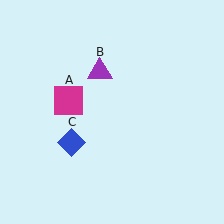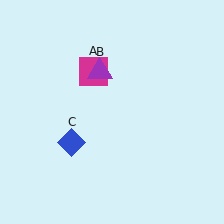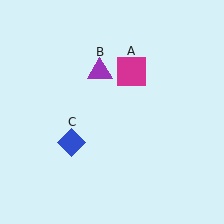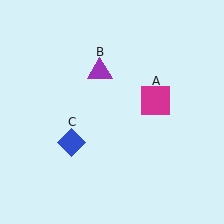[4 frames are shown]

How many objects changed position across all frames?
1 object changed position: magenta square (object A).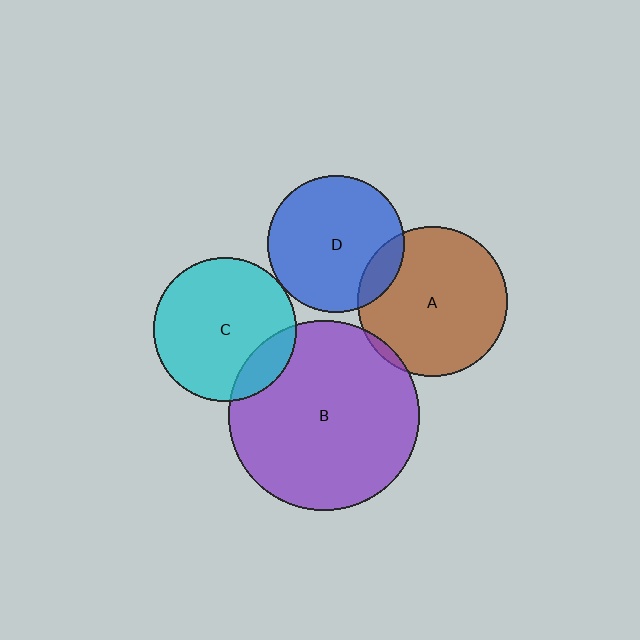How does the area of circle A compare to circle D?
Approximately 1.2 times.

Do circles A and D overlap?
Yes.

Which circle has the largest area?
Circle B (purple).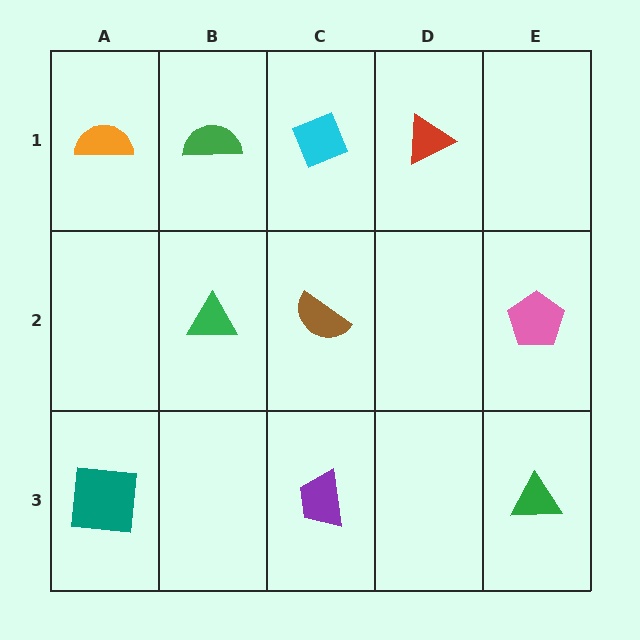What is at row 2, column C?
A brown semicircle.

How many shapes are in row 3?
3 shapes.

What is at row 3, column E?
A green triangle.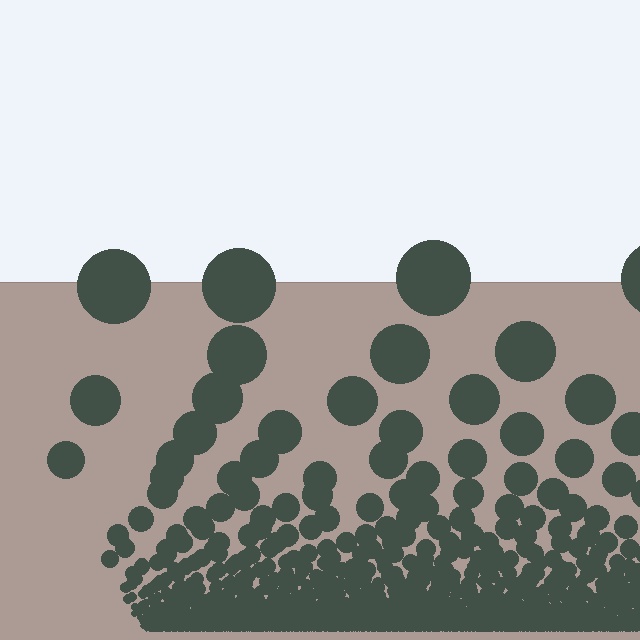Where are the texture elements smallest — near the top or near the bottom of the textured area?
Near the bottom.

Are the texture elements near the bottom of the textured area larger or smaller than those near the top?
Smaller. The gradient is inverted — elements near the bottom are smaller and denser.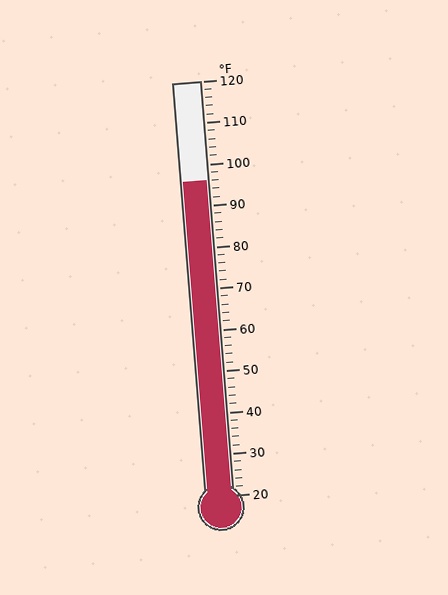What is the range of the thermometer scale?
The thermometer scale ranges from 20°F to 120°F.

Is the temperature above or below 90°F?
The temperature is above 90°F.